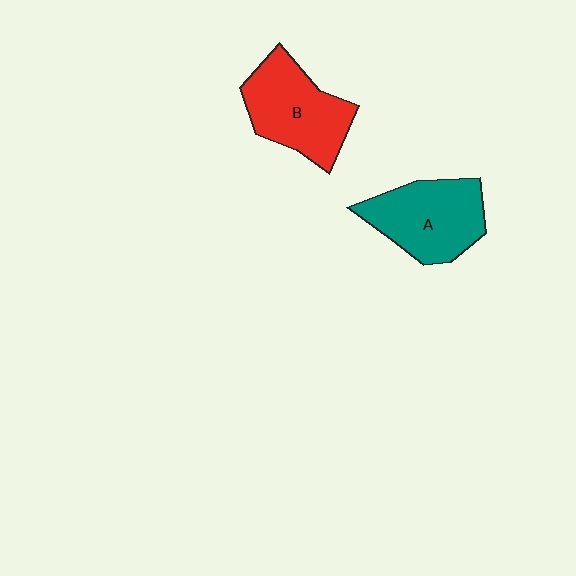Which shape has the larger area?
Shape B (red).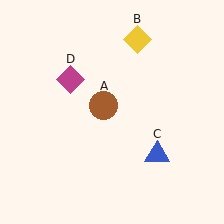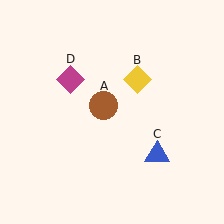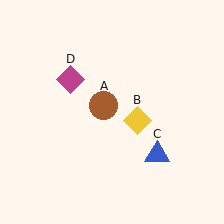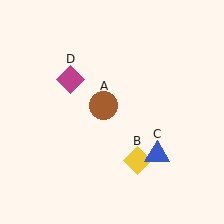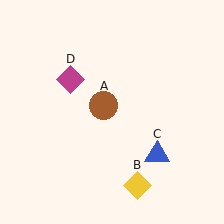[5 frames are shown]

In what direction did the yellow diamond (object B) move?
The yellow diamond (object B) moved down.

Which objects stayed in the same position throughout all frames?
Brown circle (object A) and blue triangle (object C) and magenta diamond (object D) remained stationary.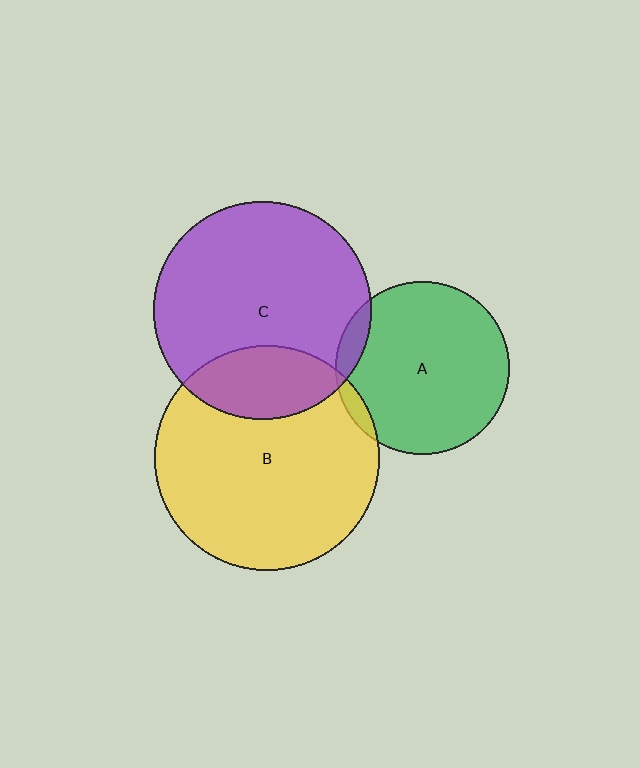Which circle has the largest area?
Circle B (yellow).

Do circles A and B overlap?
Yes.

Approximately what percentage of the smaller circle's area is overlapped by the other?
Approximately 5%.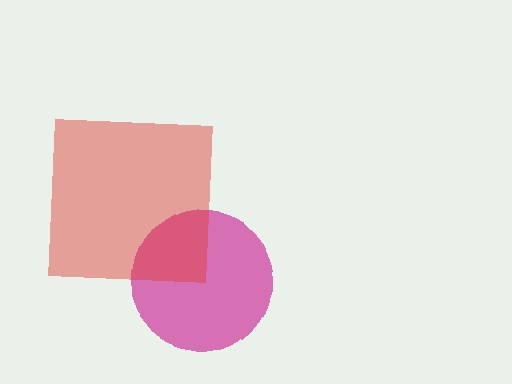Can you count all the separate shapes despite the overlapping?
Yes, there are 2 separate shapes.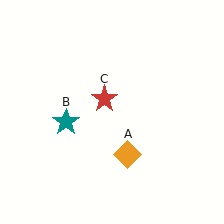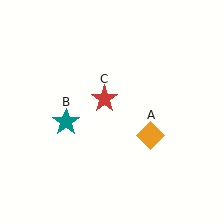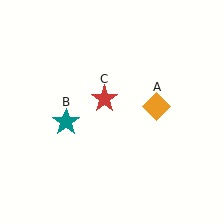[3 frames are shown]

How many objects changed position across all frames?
1 object changed position: orange diamond (object A).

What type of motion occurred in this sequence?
The orange diamond (object A) rotated counterclockwise around the center of the scene.